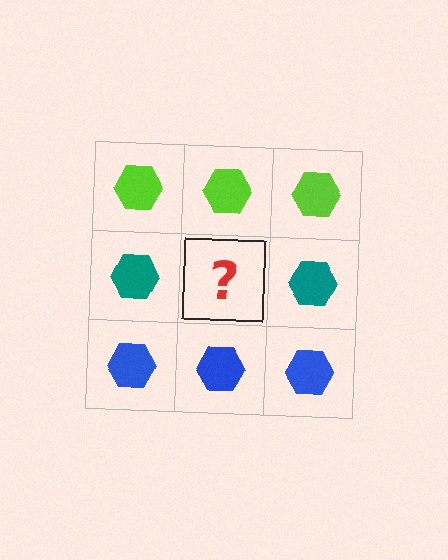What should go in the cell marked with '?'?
The missing cell should contain a teal hexagon.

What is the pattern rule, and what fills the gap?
The rule is that each row has a consistent color. The gap should be filled with a teal hexagon.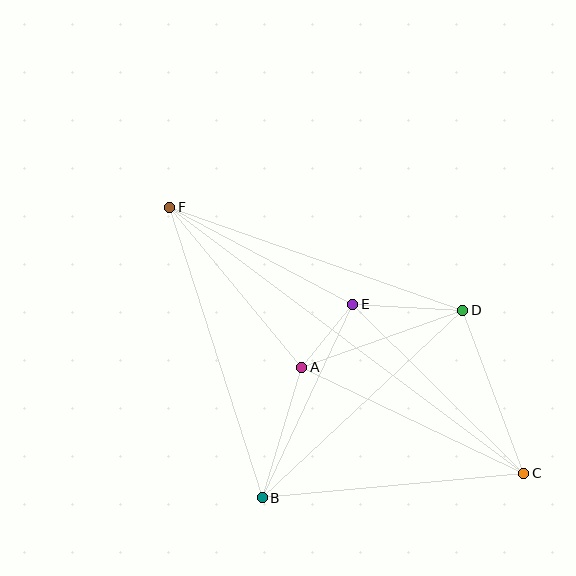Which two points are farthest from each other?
Points C and F are farthest from each other.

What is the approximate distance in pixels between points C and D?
The distance between C and D is approximately 174 pixels.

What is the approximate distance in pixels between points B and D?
The distance between B and D is approximately 275 pixels.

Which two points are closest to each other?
Points A and E are closest to each other.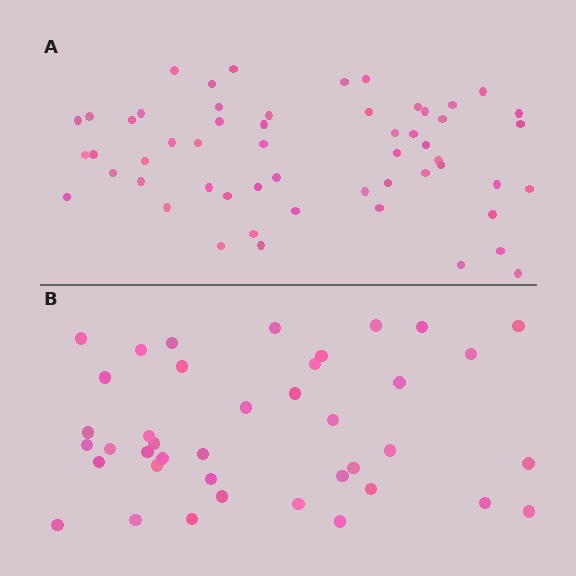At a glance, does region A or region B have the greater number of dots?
Region A (the top region) has more dots.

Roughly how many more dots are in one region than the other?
Region A has approximately 15 more dots than region B.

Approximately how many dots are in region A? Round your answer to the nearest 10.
About 60 dots. (The exact count is 55, which rounds to 60.)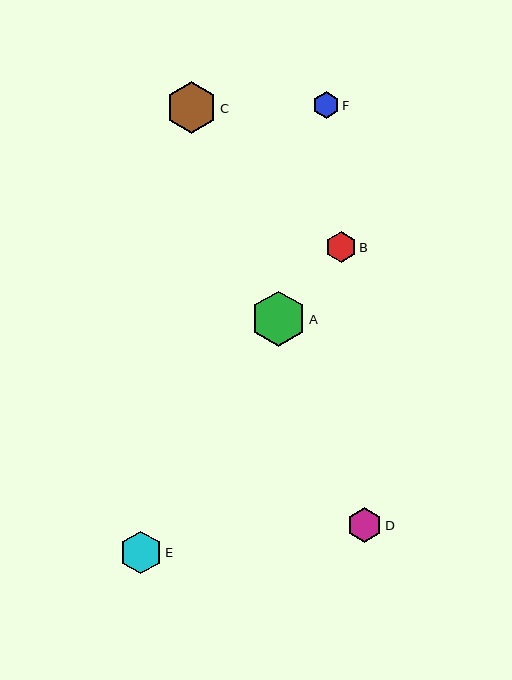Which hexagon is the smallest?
Hexagon F is the smallest with a size of approximately 27 pixels.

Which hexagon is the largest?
Hexagon A is the largest with a size of approximately 55 pixels.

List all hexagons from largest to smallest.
From largest to smallest: A, C, E, D, B, F.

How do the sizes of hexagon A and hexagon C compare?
Hexagon A and hexagon C are approximately the same size.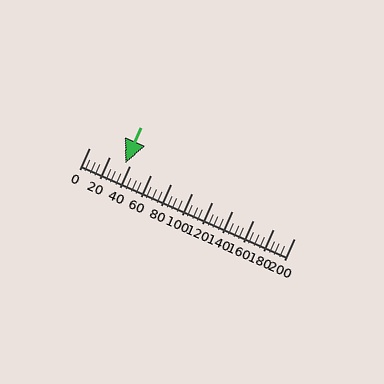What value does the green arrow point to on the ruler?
The green arrow points to approximately 35.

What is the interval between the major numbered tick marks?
The major tick marks are spaced 20 units apart.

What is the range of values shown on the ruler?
The ruler shows values from 0 to 200.